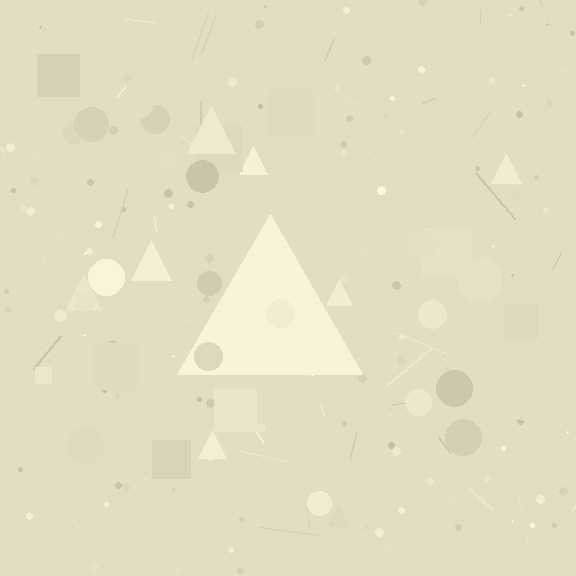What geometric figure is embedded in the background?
A triangle is embedded in the background.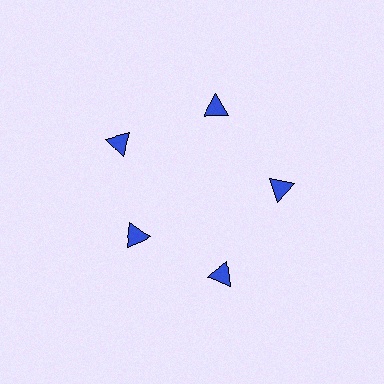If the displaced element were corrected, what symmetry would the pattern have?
It would have 5-fold rotational symmetry — the pattern would map onto itself every 72 degrees.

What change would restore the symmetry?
The symmetry would be restored by moving it outward, back onto the ring so that all 5 triangles sit at equal angles and equal distance from the center.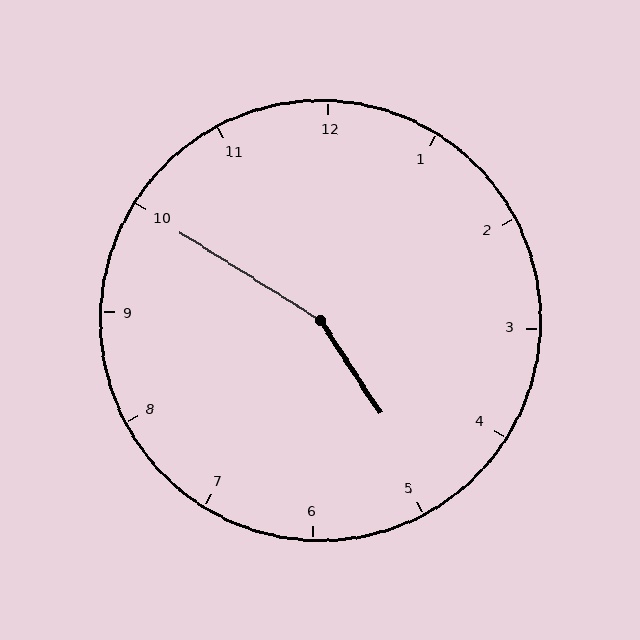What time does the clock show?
4:50.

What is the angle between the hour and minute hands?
Approximately 155 degrees.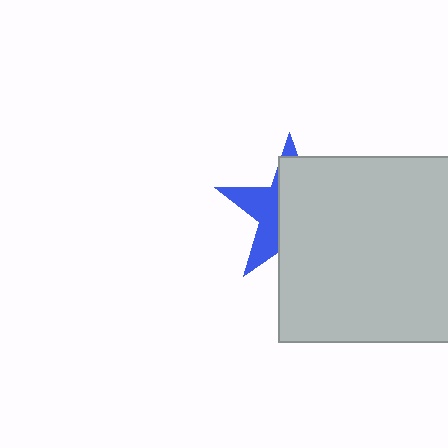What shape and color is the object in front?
The object in front is a light gray rectangle.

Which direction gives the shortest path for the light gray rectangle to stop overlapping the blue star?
Moving right gives the shortest separation.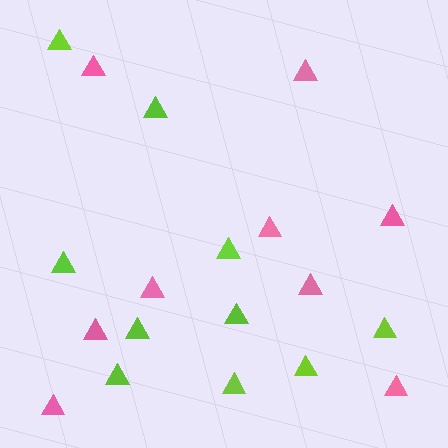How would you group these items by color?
There are 2 groups: one group of pink triangles (9) and one group of lime triangles (10).